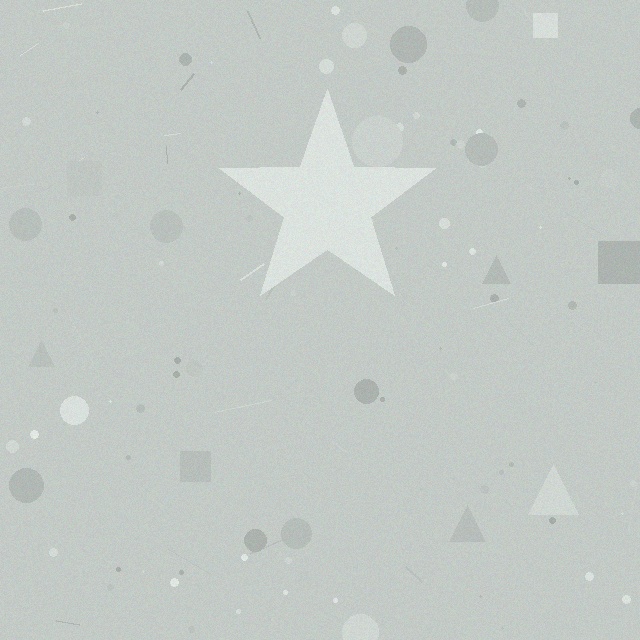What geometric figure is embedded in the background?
A star is embedded in the background.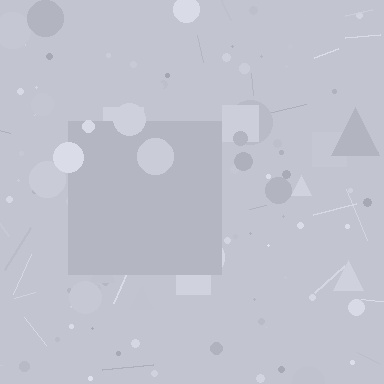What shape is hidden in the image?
A square is hidden in the image.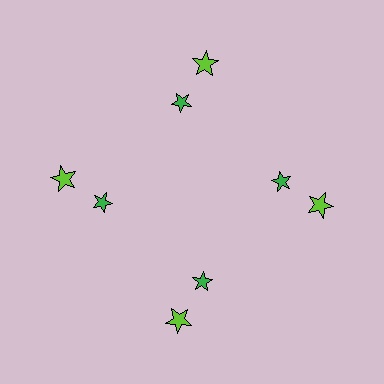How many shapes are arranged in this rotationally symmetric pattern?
There are 8 shapes, arranged in 4 groups of 2.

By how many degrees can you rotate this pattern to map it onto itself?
The pattern maps onto itself every 90 degrees of rotation.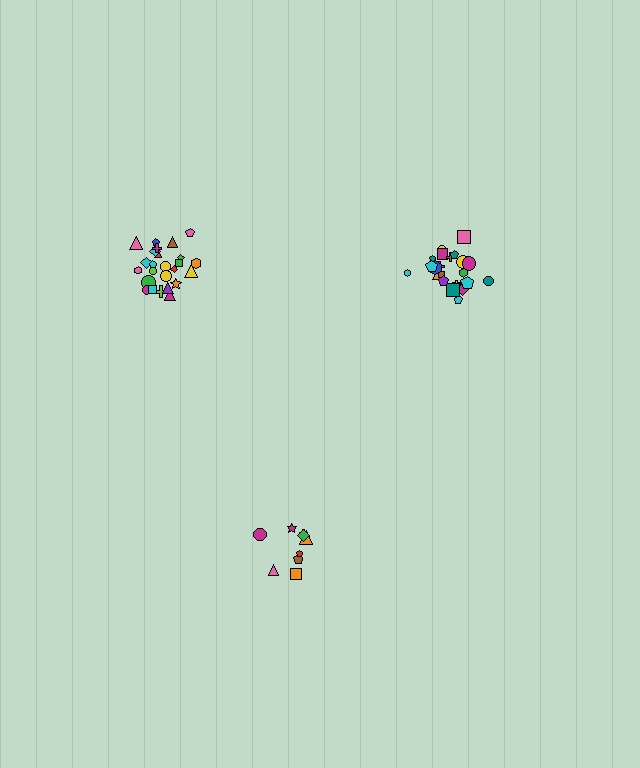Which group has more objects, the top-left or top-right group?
The top-left group.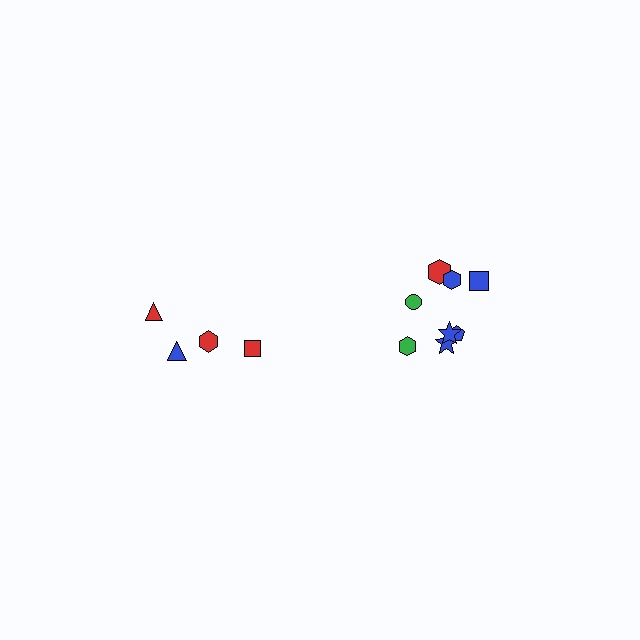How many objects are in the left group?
There are 4 objects.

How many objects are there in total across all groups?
There are 12 objects.